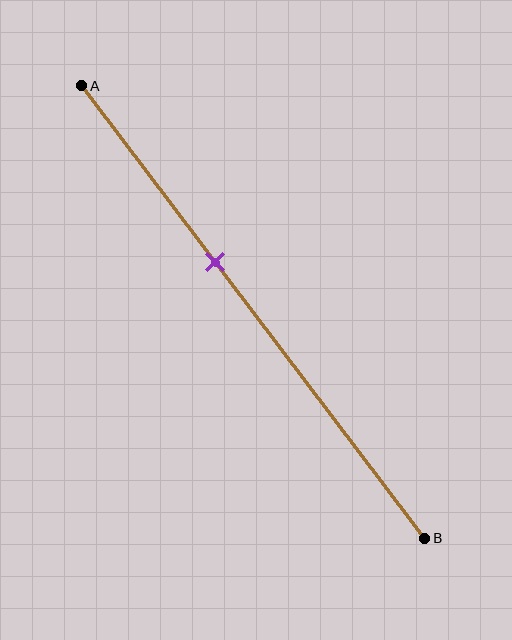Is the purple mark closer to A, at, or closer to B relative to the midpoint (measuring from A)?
The purple mark is closer to point A than the midpoint of segment AB.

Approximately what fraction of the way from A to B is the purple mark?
The purple mark is approximately 40% of the way from A to B.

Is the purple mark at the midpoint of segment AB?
No, the mark is at about 40% from A, not at the 50% midpoint.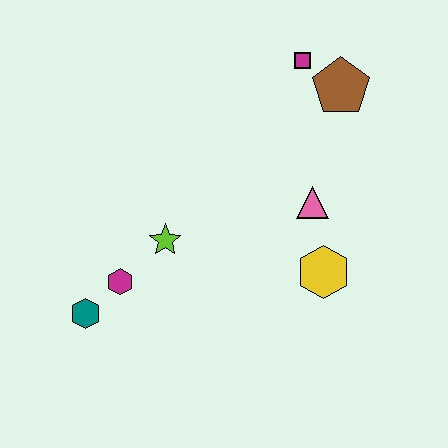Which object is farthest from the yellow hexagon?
The teal hexagon is farthest from the yellow hexagon.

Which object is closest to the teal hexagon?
The magenta hexagon is closest to the teal hexagon.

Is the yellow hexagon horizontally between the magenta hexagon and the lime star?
No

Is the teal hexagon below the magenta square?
Yes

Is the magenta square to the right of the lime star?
Yes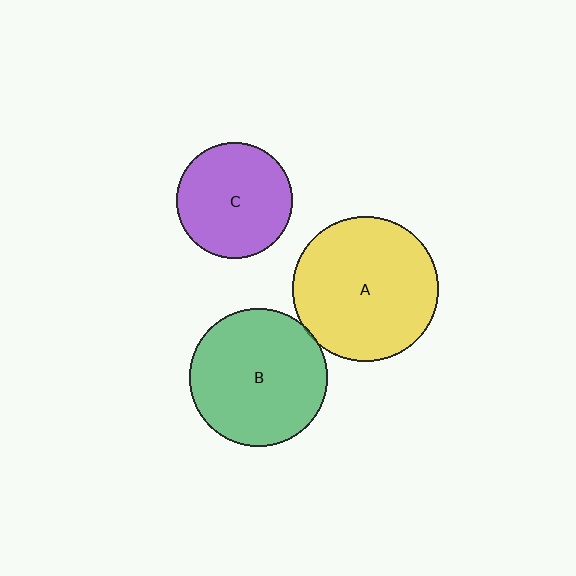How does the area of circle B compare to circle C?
Approximately 1.4 times.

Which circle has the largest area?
Circle A (yellow).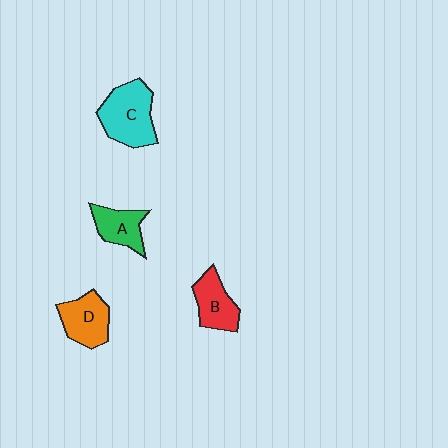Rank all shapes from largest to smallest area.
From largest to smallest: C (cyan), D (orange), B (red), A (green).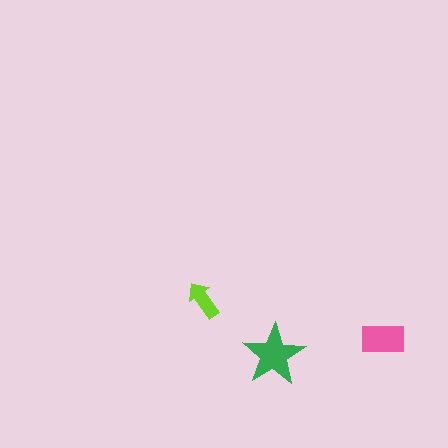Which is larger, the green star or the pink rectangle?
The green star.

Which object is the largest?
The green star.